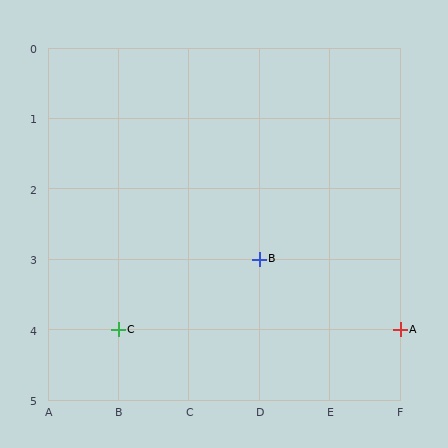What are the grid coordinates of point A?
Point A is at grid coordinates (F, 4).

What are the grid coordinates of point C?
Point C is at grid coordinates (B, 4).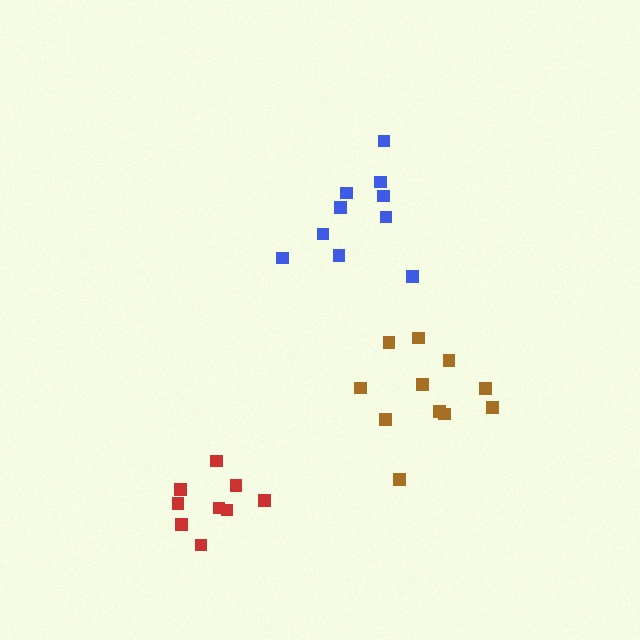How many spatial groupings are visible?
There are 3 spatial groupings.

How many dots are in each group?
Group 1: 10 dots, Group 2: 9 dots, Group 3: 11 dots (30 total).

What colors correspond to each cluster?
The clusters are colored: blue, red, brown.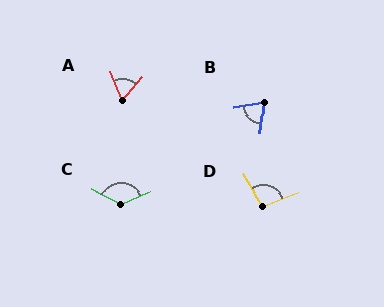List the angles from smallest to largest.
A (62°), B (74°), D (100°), C (130°).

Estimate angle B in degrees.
Approximately 74 degrees.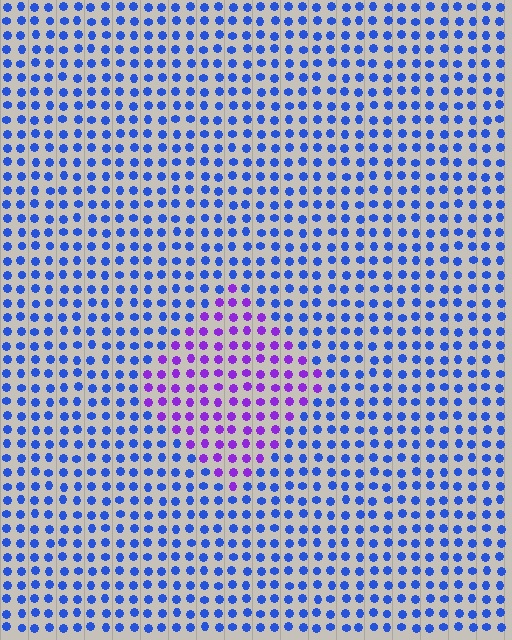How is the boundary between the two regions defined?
The boundary is defined purely by a slight shift in hue (about 51 degrees). Spacing, size, and orientation are identical on both sides.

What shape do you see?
I see a diamond.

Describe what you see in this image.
The image is filled with small blue elements in a uniform arrangement. A diamond-shaped region is visible where the elements are tinted to a slightly different hue, forming a subtle color boundary.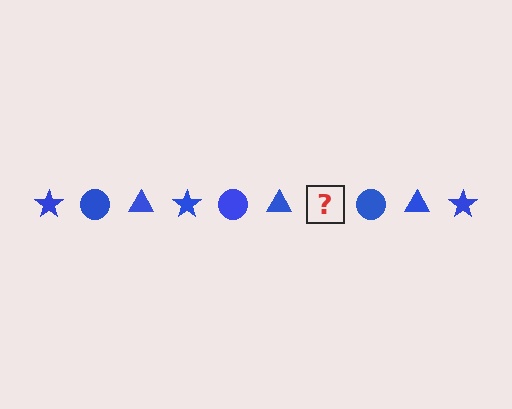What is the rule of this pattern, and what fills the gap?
The rule is that the pattern cycles through star, circle, triangle shapes in blue. The gap should be filled with a blue star.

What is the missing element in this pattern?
The missing element is a blue star.